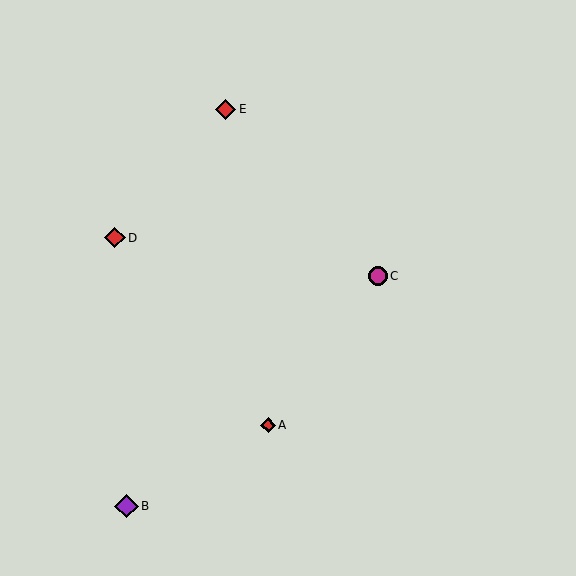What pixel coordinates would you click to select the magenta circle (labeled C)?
Click at (378, 276) to select the magenta circle C.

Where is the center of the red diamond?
The center of the red diamond is at (115, 238).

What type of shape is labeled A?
Shape A is a red diamond.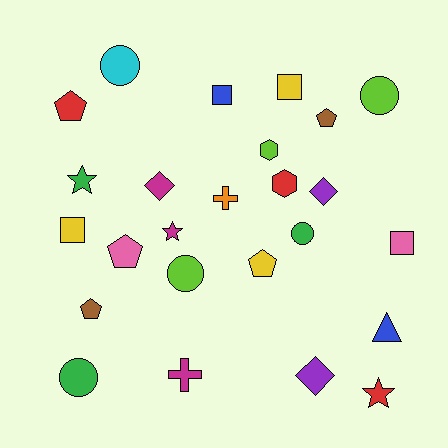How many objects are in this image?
There are 25 objects.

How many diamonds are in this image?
There are 3 diamonds.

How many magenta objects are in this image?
There are 3 magenta objects.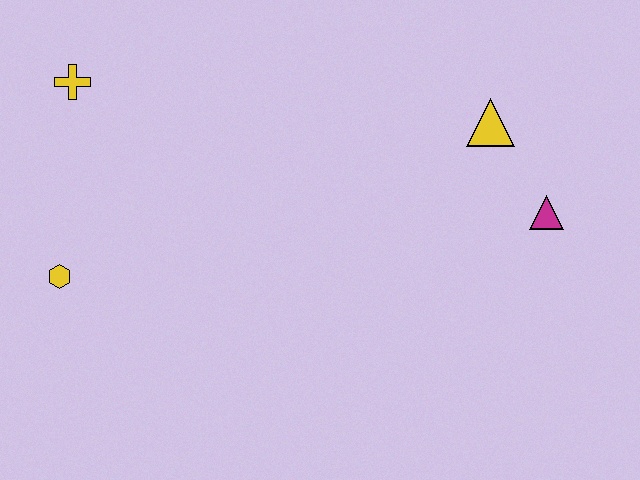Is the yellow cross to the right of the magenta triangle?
No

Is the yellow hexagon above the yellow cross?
No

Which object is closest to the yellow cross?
The yellow hexagon is closest to the yellow cross.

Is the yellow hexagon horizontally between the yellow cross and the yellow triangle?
No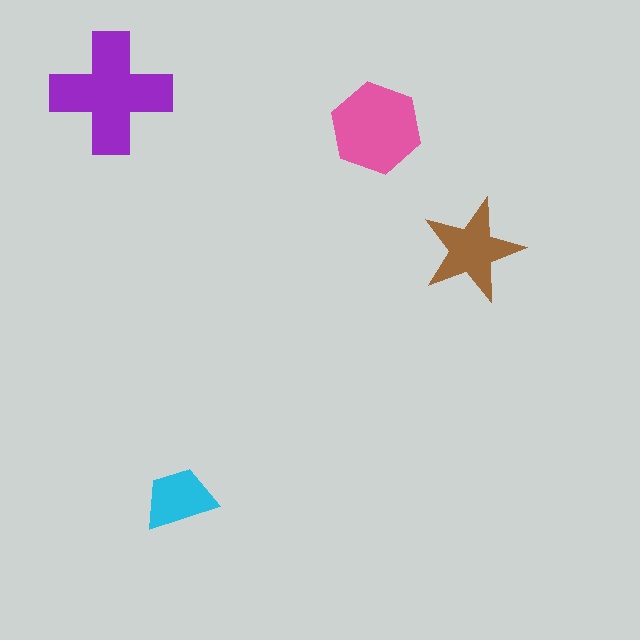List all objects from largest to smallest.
The purple cross, the pink hexagon, the brown star, the cyan trapezoid.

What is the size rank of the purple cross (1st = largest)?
1st.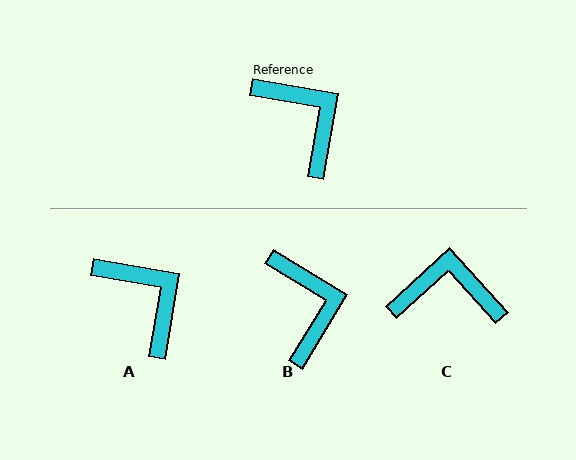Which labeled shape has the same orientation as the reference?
A.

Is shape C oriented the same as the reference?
No, it is off by about 52 degrees.